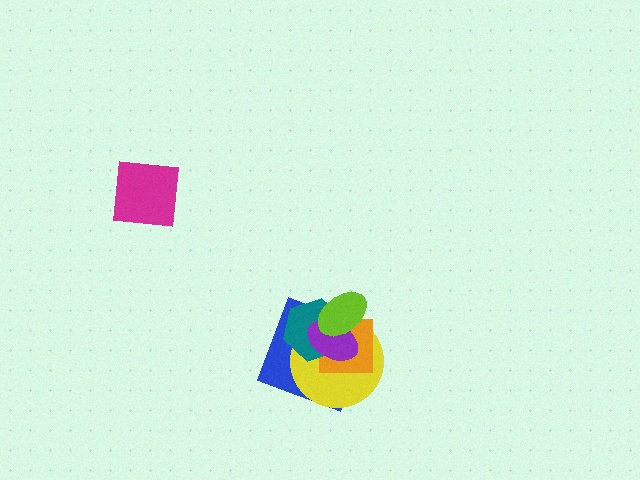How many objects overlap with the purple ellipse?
5 objects overlap with the purple ellipse.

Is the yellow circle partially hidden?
Yes, it is partially covered by another shape.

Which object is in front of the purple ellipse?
The lime ellipse is in front of the purple ellipse.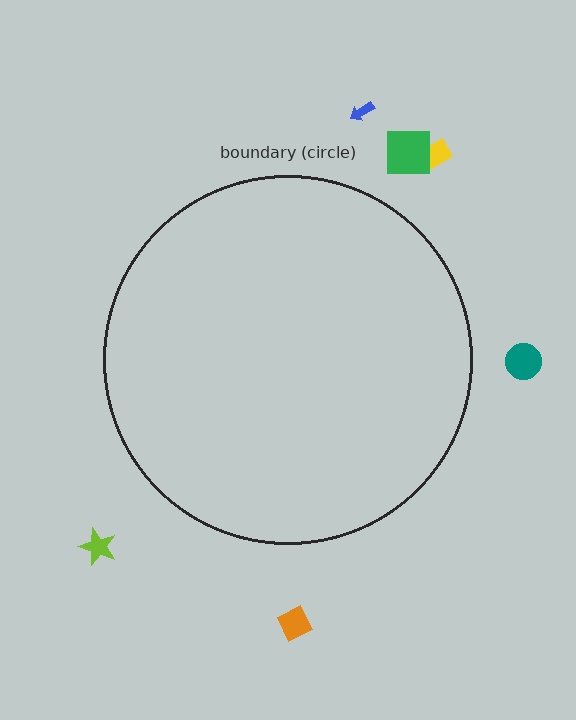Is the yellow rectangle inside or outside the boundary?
Outside.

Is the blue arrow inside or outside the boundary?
Outside.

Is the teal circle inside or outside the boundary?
Outside.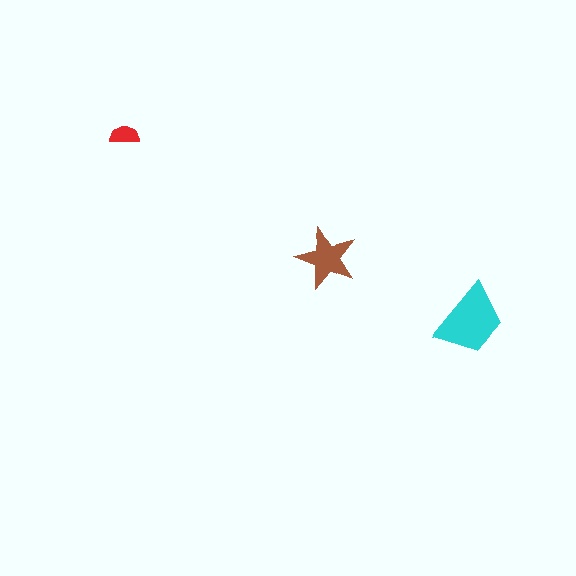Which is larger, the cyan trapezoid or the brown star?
The cyan trapezoid.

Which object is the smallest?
The red semicircle.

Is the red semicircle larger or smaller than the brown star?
Smaller.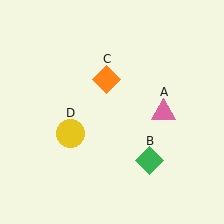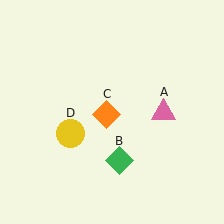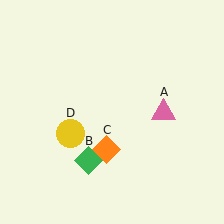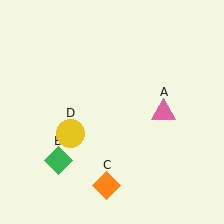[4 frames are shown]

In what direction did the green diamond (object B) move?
The green diamond (object B) moved left.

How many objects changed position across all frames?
2 objects changed position: green diamond (object B), orange diamond (object C).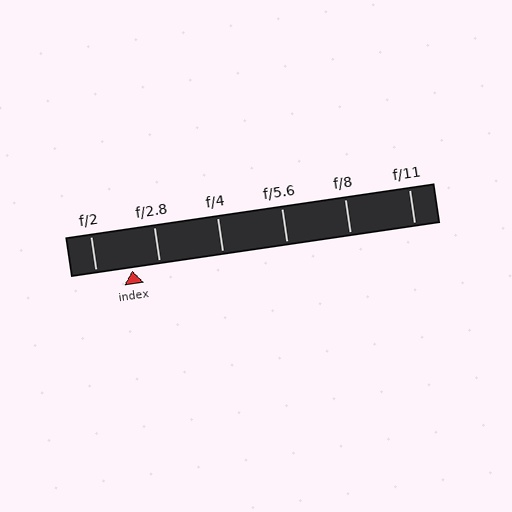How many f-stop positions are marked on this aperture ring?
There are 6 f-stop positions marked.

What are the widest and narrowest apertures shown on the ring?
The widest aperture shown is f/2 and the narrowest is f/11.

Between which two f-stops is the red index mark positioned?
The index mark is between f/2 and f/2.8.